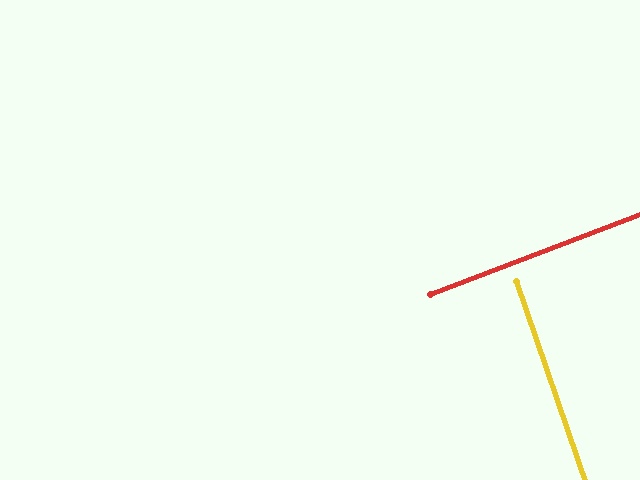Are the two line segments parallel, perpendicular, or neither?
Perpendicular — they meet at approximately 88°.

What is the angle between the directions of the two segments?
Approximately 88 degrees.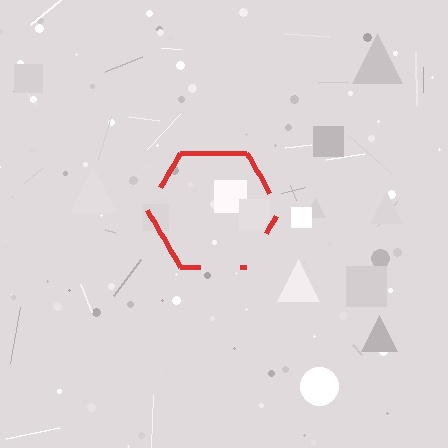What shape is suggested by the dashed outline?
The dashed outline suggests a hexagon.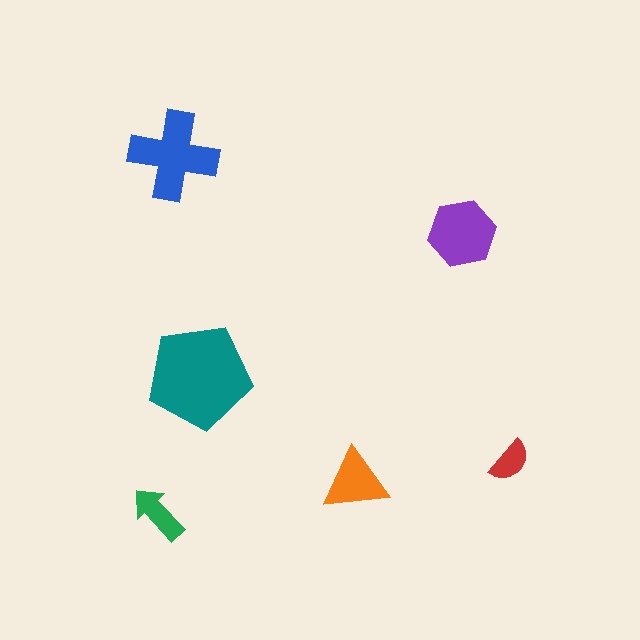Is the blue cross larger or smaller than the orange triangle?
Larger.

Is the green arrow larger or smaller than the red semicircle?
Larger.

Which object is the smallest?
The red semicircle.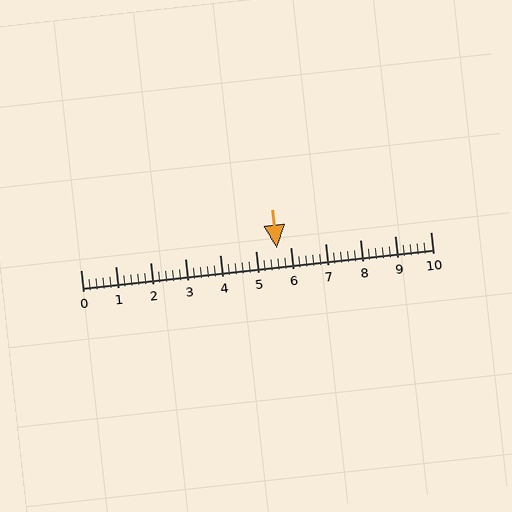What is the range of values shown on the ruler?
The ruler shows values from 0 to 10.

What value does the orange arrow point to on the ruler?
The orange arrow points to approximately 5.6.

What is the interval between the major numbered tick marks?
The major tick marks are spaced 1 units apart.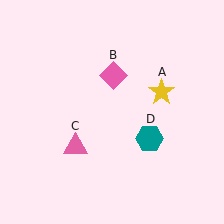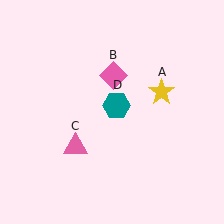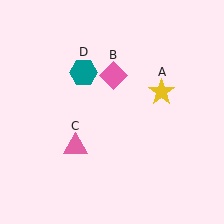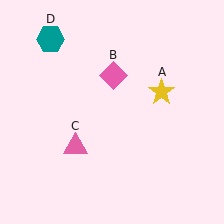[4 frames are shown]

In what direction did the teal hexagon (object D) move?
The teal hexagon (object D) moved up and to the left.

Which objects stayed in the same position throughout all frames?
Yellow star (object A) and pink diamond (object B) and pink triangle (object C) remained stationary.